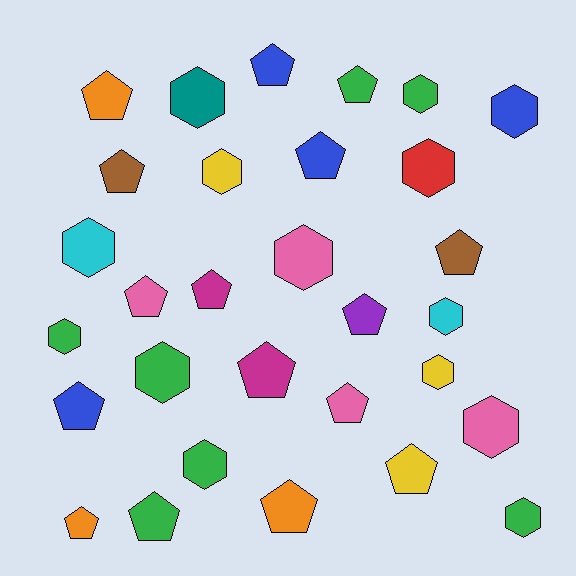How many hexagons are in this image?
There are 14 hexagons.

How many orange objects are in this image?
There are 3 orange objects.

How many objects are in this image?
There are 30 objects.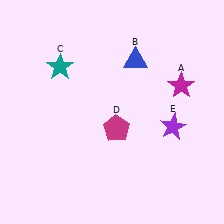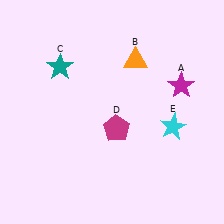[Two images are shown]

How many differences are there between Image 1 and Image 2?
There are 2 differences between the two images.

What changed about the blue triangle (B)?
In Image 1, B is blue. In Image 2, it changed to orange.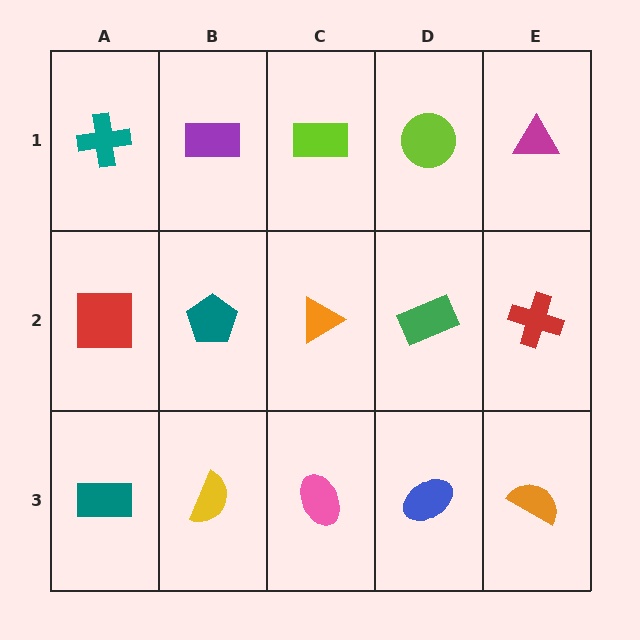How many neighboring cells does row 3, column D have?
3.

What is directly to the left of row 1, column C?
A purple rectangle.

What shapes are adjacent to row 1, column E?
A red cross (row 2, column E), a lime circle (row 1, column D).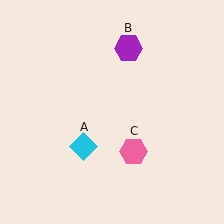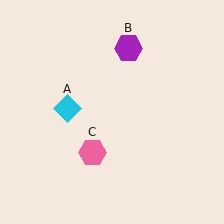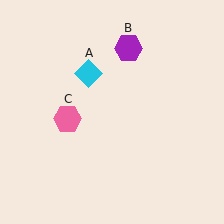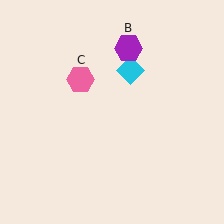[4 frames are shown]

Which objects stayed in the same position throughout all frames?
Purple hexagon (object B) remained stationary.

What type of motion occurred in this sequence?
The cyan diamond (object A), pink hexagon (object C) rotated clockwise around the center of the scene.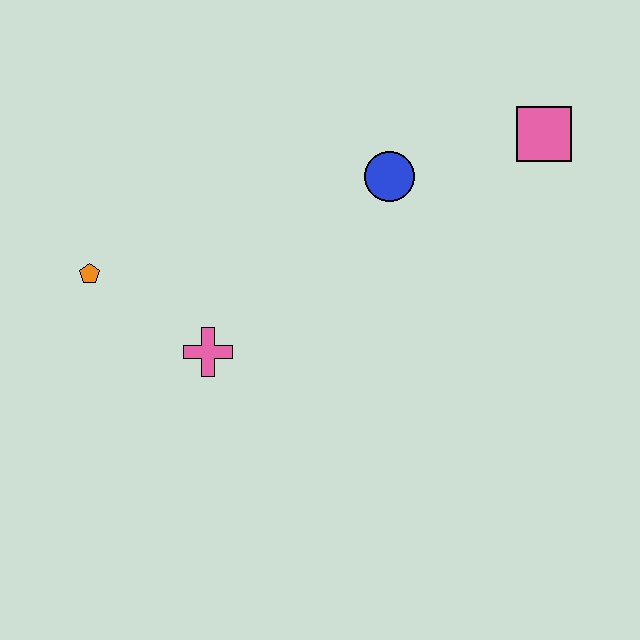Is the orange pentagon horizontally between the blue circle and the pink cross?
No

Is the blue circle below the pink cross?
No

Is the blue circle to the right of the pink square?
No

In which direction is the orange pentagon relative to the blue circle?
The orange pentagon is to the left of the blue circle.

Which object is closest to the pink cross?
The orange pentagon is closest to the pink cross.